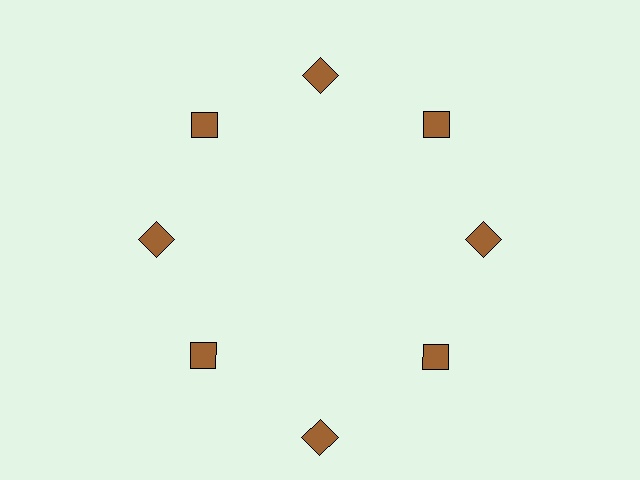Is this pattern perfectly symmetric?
No. The 8 brown squares are arranged in a ring, but one element near the 6 o'clock position is pushed outward from the center, breaking the 8-fold rotational symmetry.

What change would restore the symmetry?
The symmetry would be restored by moving it inward, back onto the ring so that all 8 squares sit at equal angles and equal distance from the center.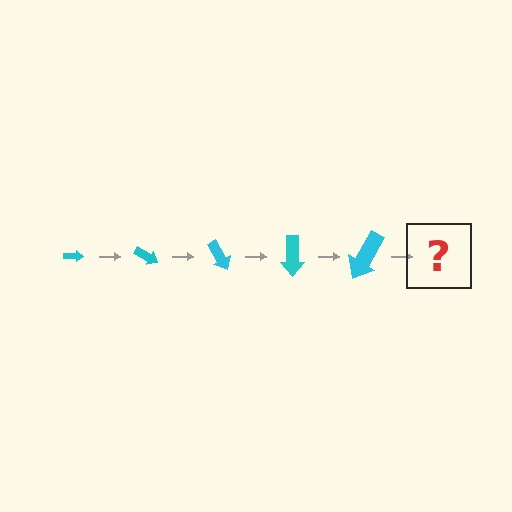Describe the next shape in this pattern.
It should be an arrow, larger than the previous one and rotated 150 degrees from the start.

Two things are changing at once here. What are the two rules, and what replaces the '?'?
The two rules are that the arrow grows larger each step and it rotates 30 degrees each step. The '?' should be an arrow, larger than the previous one and rotated 150 degrees from the start.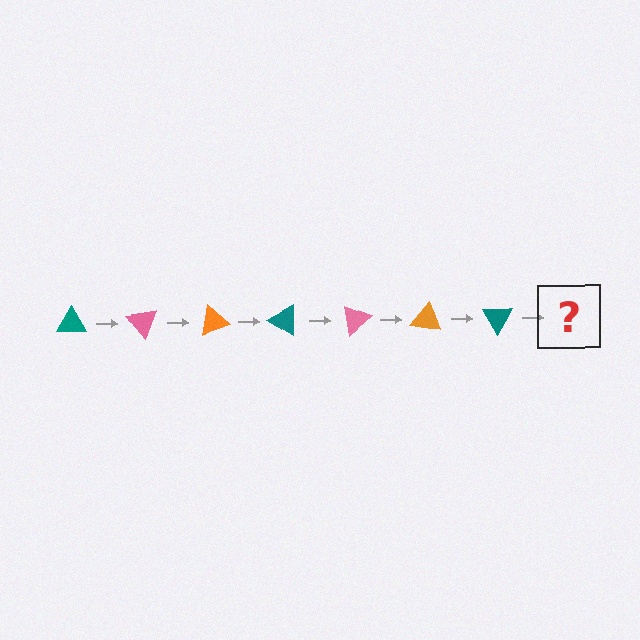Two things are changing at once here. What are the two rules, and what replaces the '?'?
The two rules are that it rotates 50 degrees each step and the color cycles through teal, pink, and orange. The '?' should be a pink triangle, rotated 350 degrees from the start.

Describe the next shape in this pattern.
It should be a pink triangle, rotated 350 degrees from the start.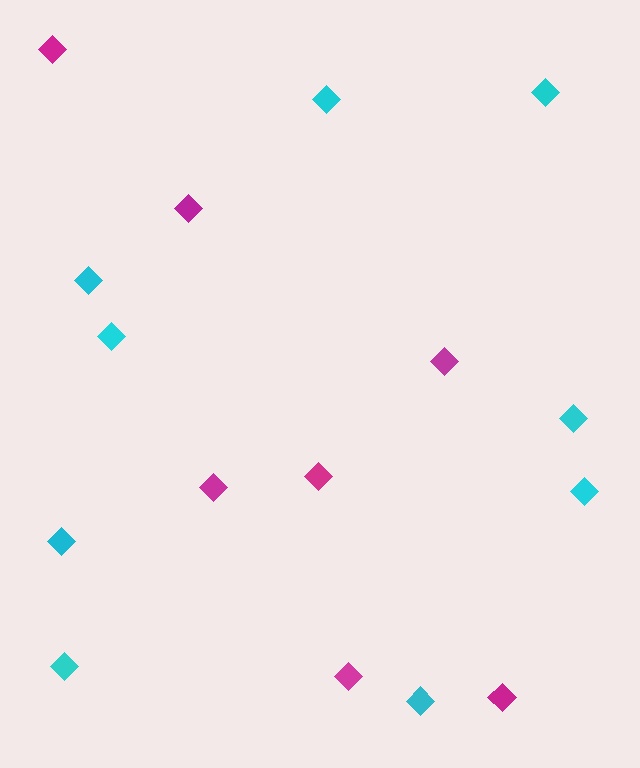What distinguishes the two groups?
There are 2 groups: one group of cyan diamonds (9) and one group of magenta diamonds (7).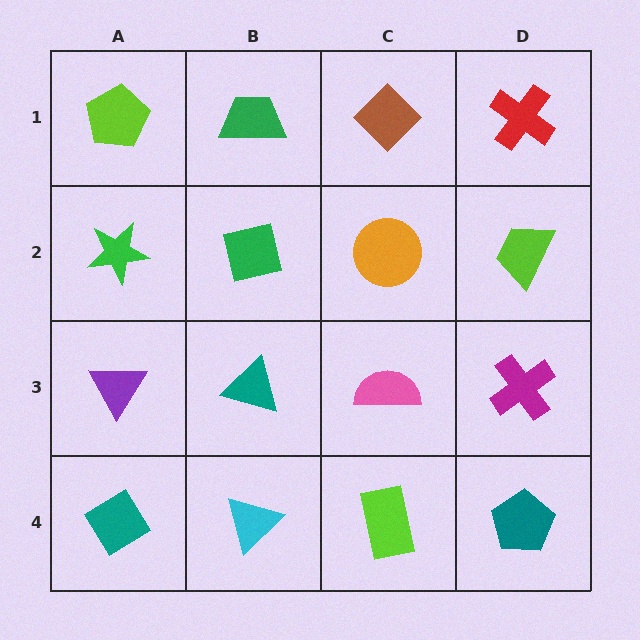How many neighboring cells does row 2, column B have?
4.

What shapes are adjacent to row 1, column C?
An orange circle (row 2, column C), a green trapezoid (row 1, column B), a red cross (row 1, column D).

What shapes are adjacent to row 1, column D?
A lime trapezoid (row 2, column D), a brown diamond (row 1, column C).